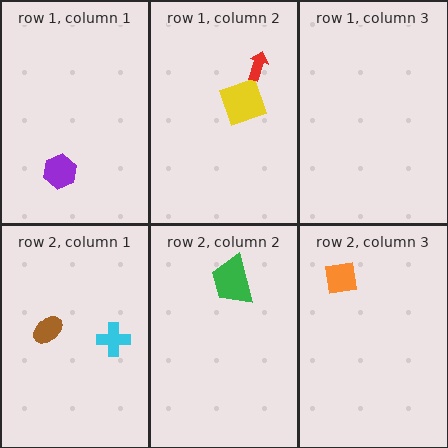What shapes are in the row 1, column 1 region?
The purple hexagon.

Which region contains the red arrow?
The row 1, column 2 region.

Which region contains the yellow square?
The row 1, column 2 region.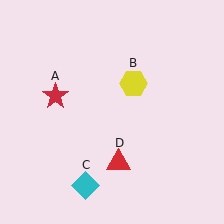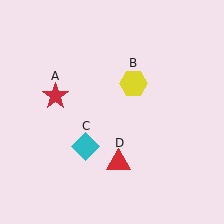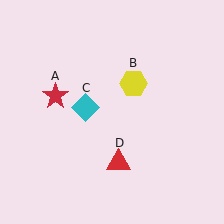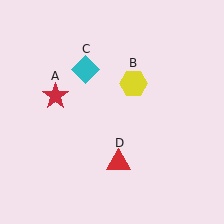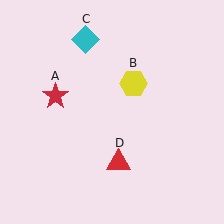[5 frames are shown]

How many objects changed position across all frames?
1 object changed position: cyan diamond (object C).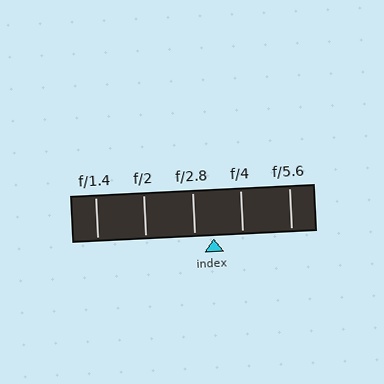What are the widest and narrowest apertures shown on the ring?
The widest aperture shown is f/1.4 and the narrowest is f/5.6.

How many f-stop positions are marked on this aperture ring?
There are 5 f-stop positions marked.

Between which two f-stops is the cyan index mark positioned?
The index mark is between f/2.8 and f/4.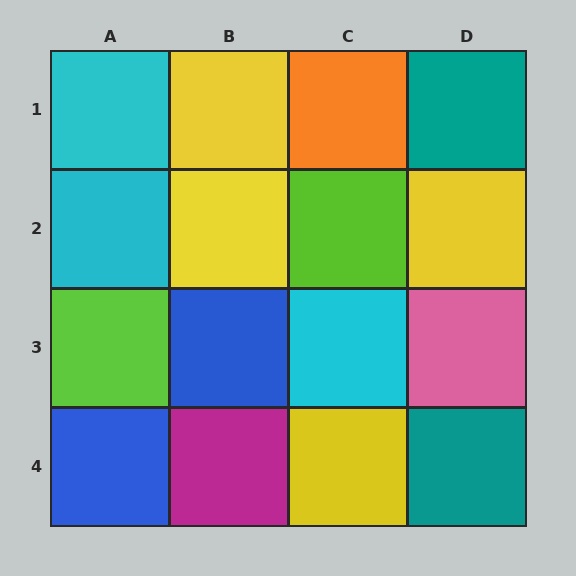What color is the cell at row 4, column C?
Yellow.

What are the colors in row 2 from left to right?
Cyan, yellow, lime, yellow.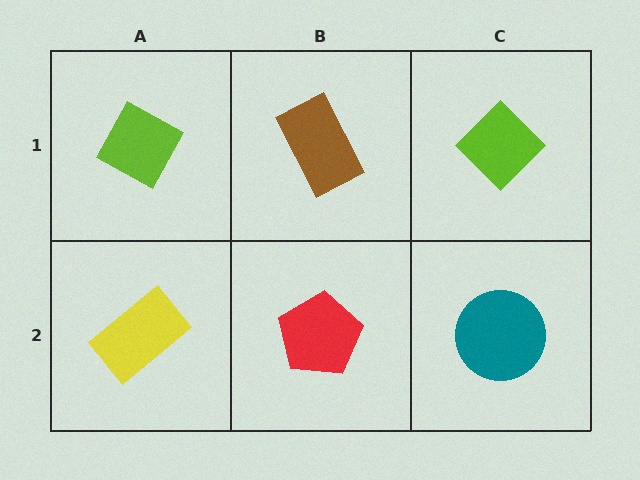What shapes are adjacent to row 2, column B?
A brown rectangle (row 1, column B), a yellow rectangle (row 2, column A), a teal circle (row 2, column C).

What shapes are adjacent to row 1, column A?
A yellow rectangle (row 2, column A), a brown rectangle (row 1, column B).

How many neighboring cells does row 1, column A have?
2.